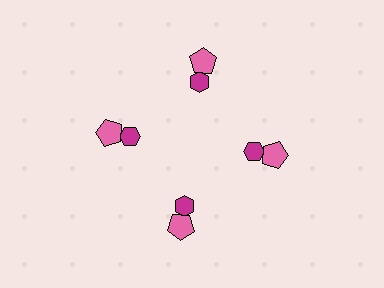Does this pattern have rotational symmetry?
Yes, this pattern has 4-fold rotational symmetry. It looks the same after rotating 90 degrees around the center.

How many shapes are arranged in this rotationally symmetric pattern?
There are 8 shapes, arranged in 4 groups of 2.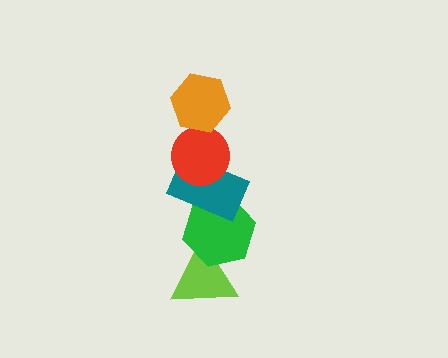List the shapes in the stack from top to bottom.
From top to bottom: the orange hexagon, the red circle, the teal rectangle, the green hexagon, the lime triangle.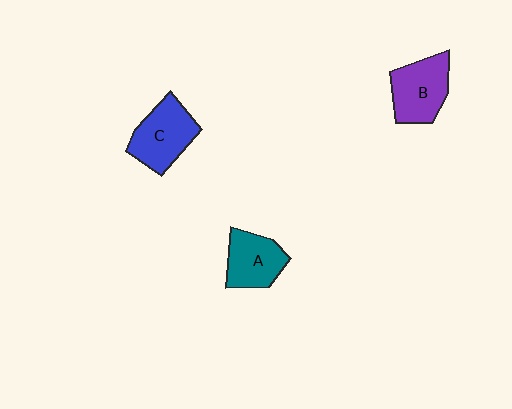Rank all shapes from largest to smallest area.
From largest to smallest: C (blue), B (purple), A (teal).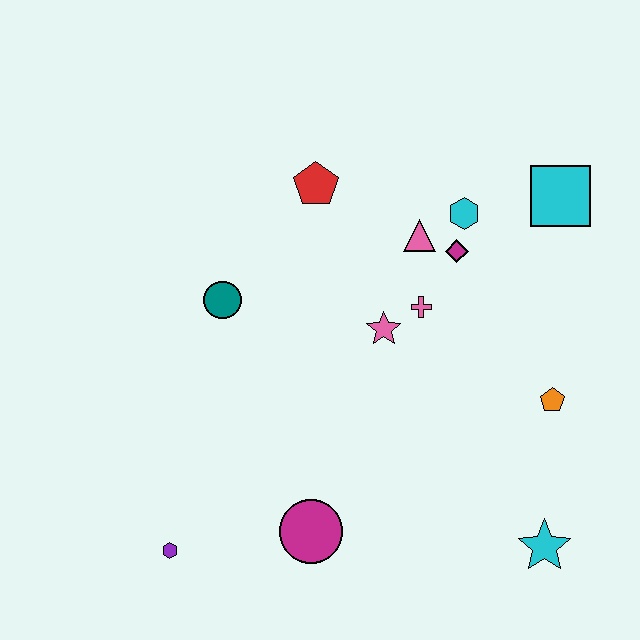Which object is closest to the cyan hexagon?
The magenta diamond is closest to the cyan hexagon.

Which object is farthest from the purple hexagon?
The cyan square is farthest from the purple hexagon.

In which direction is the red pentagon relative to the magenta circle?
The red pentagon is above the magenta circle.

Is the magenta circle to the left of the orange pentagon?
Yes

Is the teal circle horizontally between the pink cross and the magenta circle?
No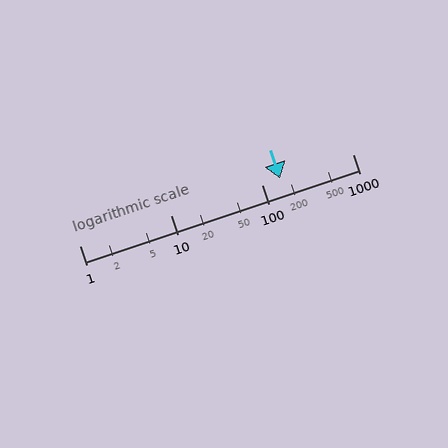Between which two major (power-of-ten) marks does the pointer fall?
The pointer is between 100 and 1000.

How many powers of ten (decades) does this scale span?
The scale spans 3 decades, from 1 to 1000.